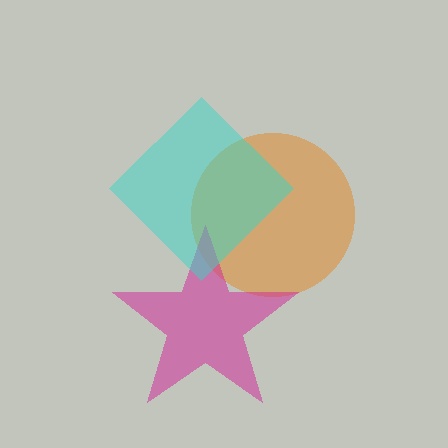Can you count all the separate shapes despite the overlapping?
Yes, there are 3 separate shapes.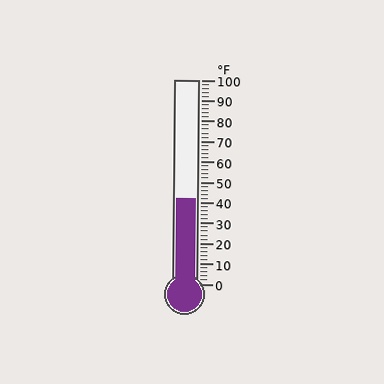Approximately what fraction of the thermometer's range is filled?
The thermometer is filled to approximately 40% of its range.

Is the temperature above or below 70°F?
The temperature is below 70°F.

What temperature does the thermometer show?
The thermometer shows approximately 42°F.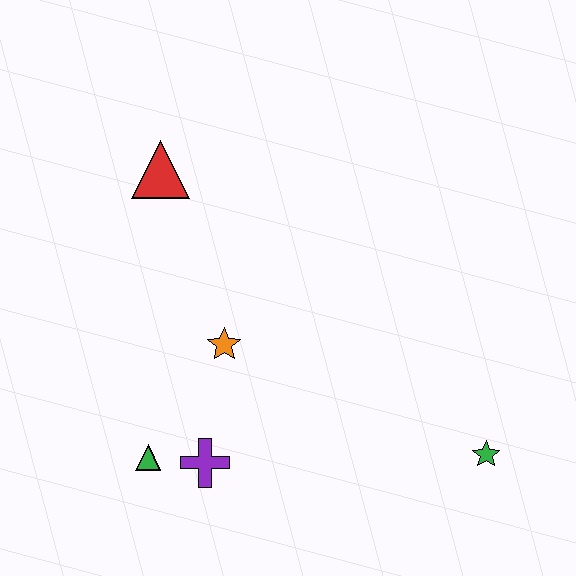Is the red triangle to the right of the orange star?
No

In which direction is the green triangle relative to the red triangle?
The green triangle is below the red triangle.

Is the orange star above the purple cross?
Yes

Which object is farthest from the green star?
The red triangle is farthest from the green star.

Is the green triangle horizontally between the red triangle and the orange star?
No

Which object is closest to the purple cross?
The green triangle is closest to the purple cross.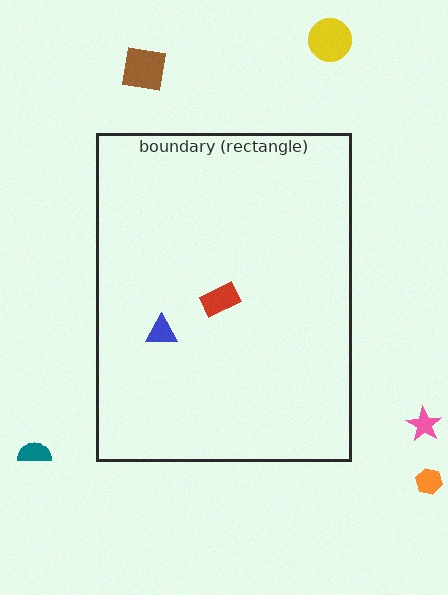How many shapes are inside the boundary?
2 inside, 5 outside.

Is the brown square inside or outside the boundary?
Outside.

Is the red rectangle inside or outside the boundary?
Inside.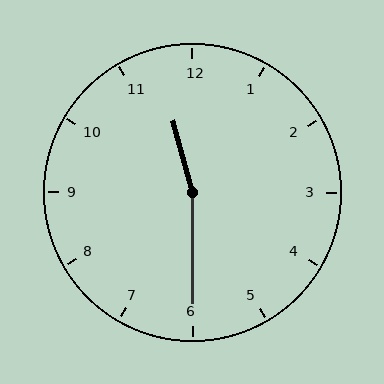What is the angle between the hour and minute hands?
Approximately 165 degrees.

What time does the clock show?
11:30.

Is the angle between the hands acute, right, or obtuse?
It is obtuse.